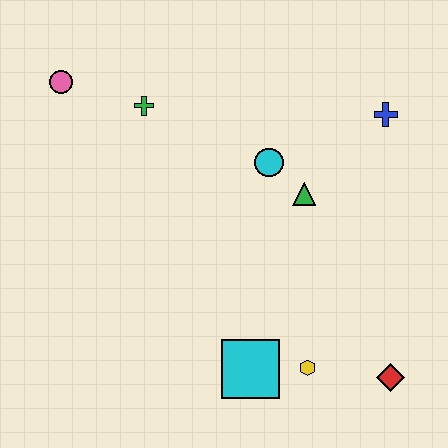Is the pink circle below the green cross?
No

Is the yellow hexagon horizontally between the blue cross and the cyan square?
Yes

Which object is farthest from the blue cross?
The pink circle is farthest from the blue cross.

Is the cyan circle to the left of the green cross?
No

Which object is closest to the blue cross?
The green triangle is closest to the blue cross.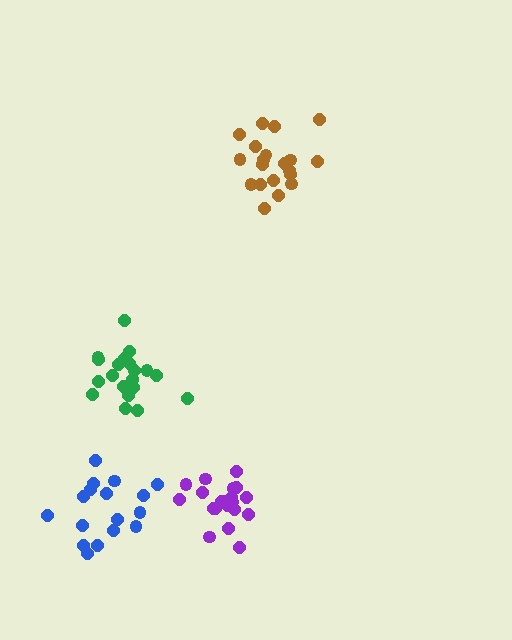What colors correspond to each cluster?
The clusters are colored: purple, brown, blue, green.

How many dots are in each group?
Group 1: 20 dots, Group 2: 20 dots, Group 3: 17 dots, Group 4: 21 dots (78 total).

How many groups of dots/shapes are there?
There are 4 groups.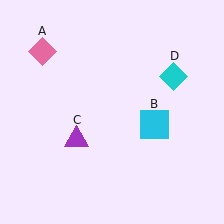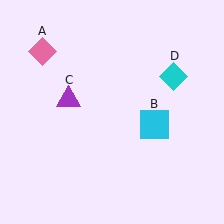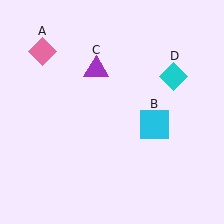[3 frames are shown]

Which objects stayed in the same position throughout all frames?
Pink diamond (object A) and cyan square (object B) and cyan diamond (object D) remained stationary.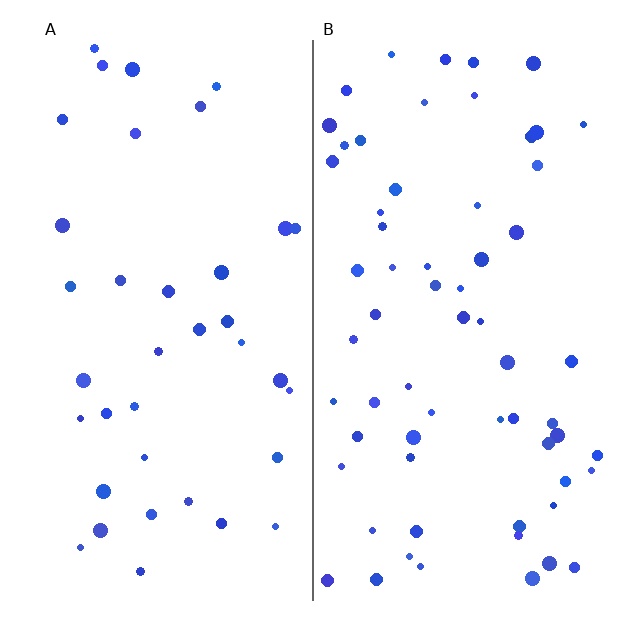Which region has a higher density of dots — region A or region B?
B (the right).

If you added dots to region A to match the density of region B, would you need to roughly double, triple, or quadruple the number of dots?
Approximately double.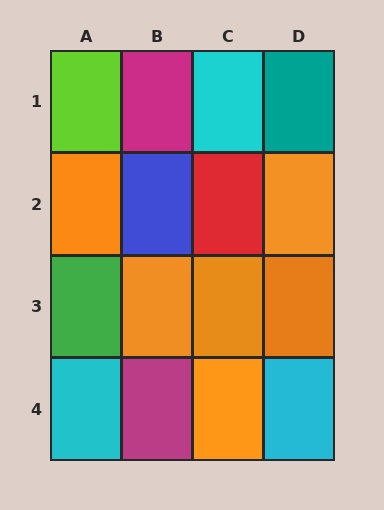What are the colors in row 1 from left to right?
Lime, magenta, cyan, teal.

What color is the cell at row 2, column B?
Blue.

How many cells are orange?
6 cells are orange.